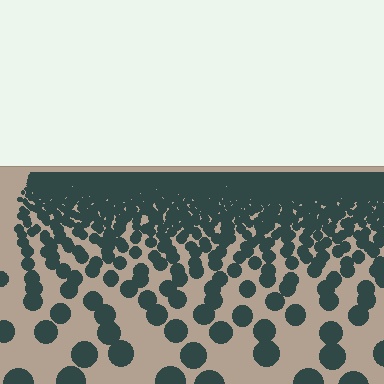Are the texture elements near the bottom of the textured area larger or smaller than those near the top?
Larger. Near the bottom, elements are closer to the viewer and appear at a bigger on-screen size.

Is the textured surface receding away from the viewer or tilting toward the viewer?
The surface is receding away from the viewer. Texture elements get smaller and denser toward the top.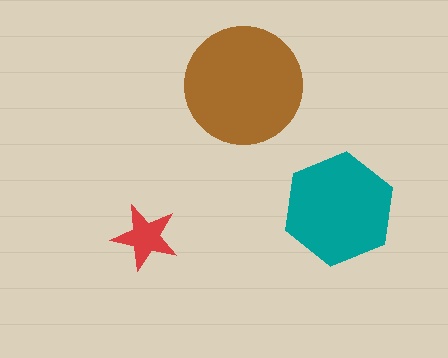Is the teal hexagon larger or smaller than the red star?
Larger.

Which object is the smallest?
The red star.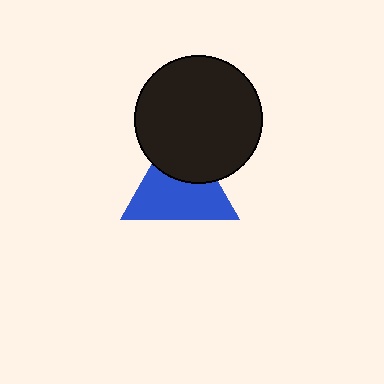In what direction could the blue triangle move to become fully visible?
The blue triangle could move down. That would shift it out from behind the black circle entirely.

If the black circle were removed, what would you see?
You would see the complete blue triangle.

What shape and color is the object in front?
The object in front is a black circle.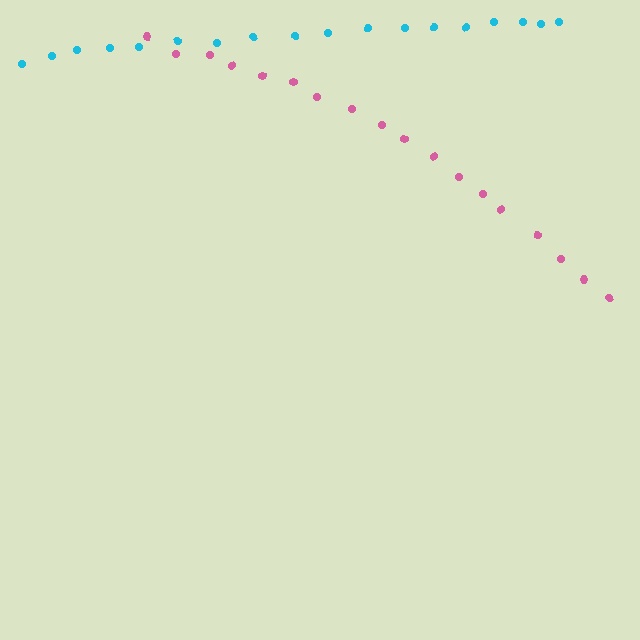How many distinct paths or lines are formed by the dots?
There are 2 distinct paths.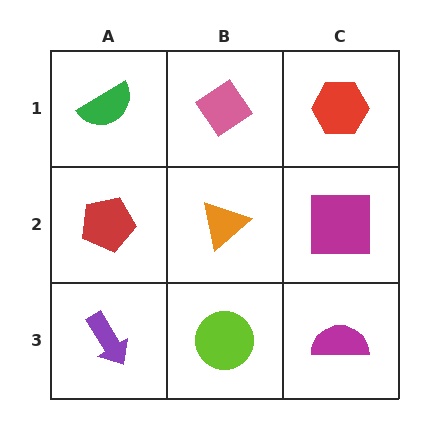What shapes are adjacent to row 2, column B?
A pink diamond (row 1, column B), a lime circle (row 3, column B), a red pentagon (row 2, column A), a magenta square (row 2, column C).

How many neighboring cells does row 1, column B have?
3.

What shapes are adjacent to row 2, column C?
A red hexagon (row 1, column C), a magenta semicircle (row 3, column C), an orange triangle (row 2, column B).